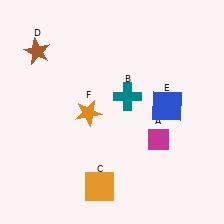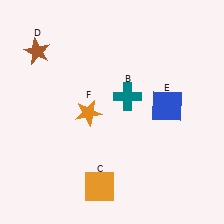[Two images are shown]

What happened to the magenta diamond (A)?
The magenta diamond (A) was removed in Image 2. It was in the bottom-right area of Image 1.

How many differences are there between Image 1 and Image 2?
There is 1 difference between the two images.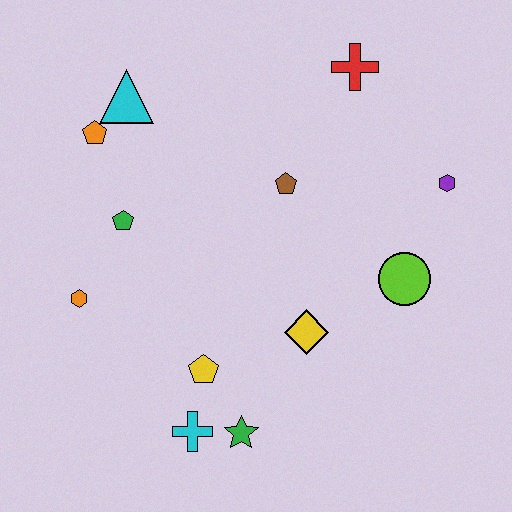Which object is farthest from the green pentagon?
The purple hexagon is farthest from the green pentagon.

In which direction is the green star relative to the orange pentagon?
The green star is below the orange pentagon.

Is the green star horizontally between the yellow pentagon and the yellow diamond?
Yes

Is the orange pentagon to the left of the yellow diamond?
Yes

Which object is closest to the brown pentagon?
The red cross is closest to the brown pentagon.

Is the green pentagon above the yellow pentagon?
Yes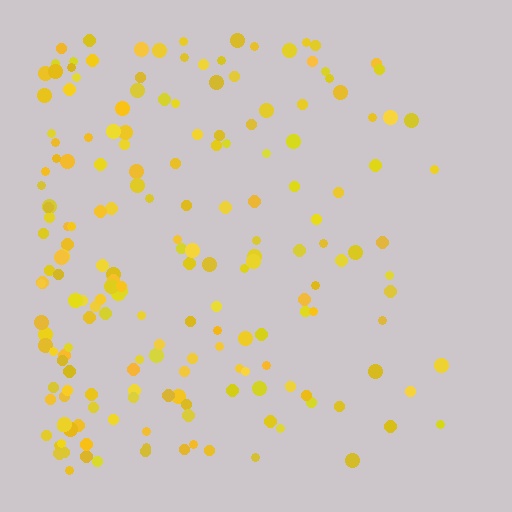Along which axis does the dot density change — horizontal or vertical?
Horizontal.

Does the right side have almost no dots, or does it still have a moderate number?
Still a moderate number, just noticeably fewer than the left.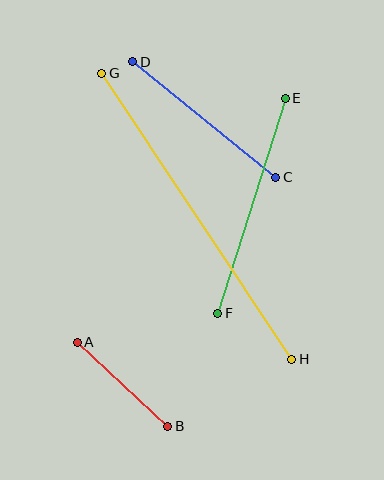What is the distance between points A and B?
The distance is approximately 124 pixels.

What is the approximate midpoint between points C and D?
The midpoint is at approximately (204, 120) pixels.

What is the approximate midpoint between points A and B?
The midpoint is at approximately (123, 384) pixels.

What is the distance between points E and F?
The distance is approximately 225 pixels.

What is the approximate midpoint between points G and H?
The midpoint is at approximately (197, 216) pixels.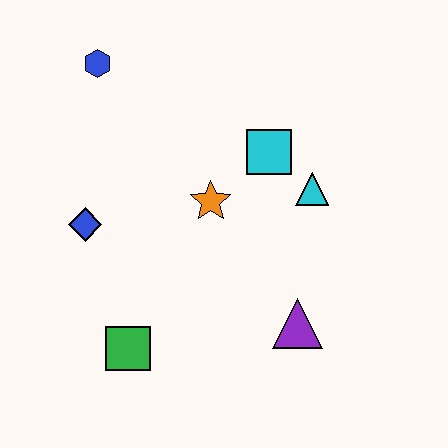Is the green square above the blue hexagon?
No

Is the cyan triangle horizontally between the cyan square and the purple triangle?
No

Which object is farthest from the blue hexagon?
The purple triangle is farthest from the blue hexagon.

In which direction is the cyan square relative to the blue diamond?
The cyan square is to the right of the blue diamond.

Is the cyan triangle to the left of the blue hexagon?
No